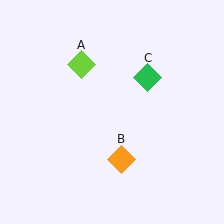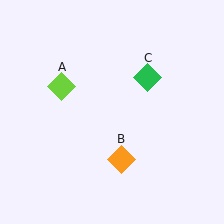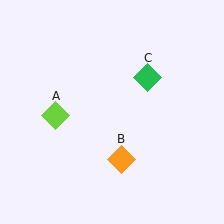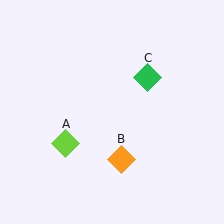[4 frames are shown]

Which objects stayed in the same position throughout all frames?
Orange diamond (object B) and green diamond (object C) remained stationary.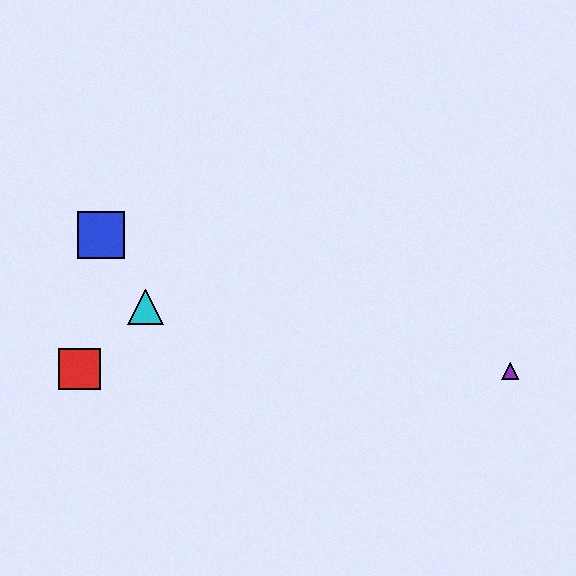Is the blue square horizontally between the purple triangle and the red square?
Yes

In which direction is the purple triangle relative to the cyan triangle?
The purple triangle is to the right of the cyan triangle.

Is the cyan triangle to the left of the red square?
No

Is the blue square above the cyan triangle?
Yes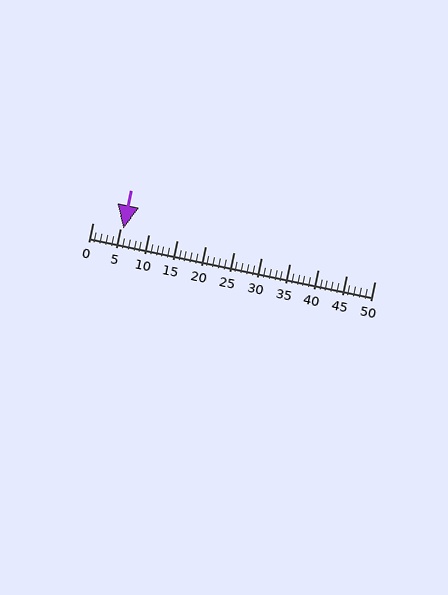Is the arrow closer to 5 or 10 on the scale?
The arrow is closer to 5.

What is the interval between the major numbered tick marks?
The major tick marks are spaced 5 units apart.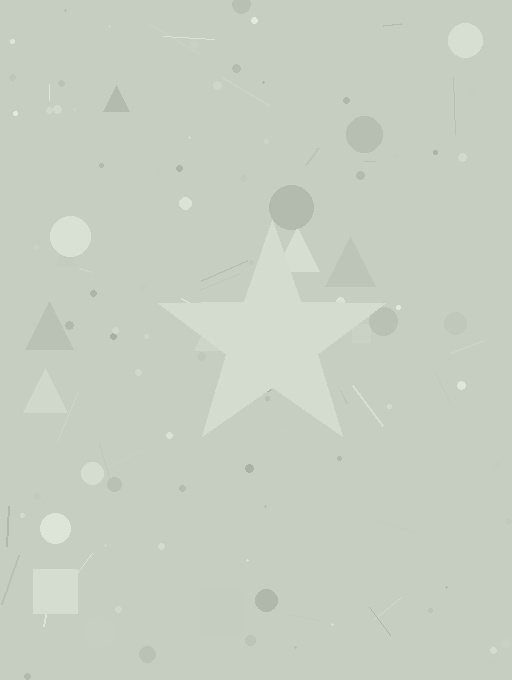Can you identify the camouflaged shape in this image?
The camouflaged shape is a star.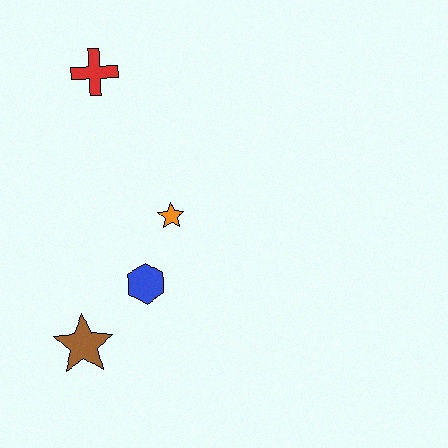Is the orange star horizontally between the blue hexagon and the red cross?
No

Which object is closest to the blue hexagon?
The orange star is closest to the blue hexagon.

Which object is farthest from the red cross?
The brown star is farthest from the red cross.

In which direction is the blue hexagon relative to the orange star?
The blue hexagon is below the orange star.